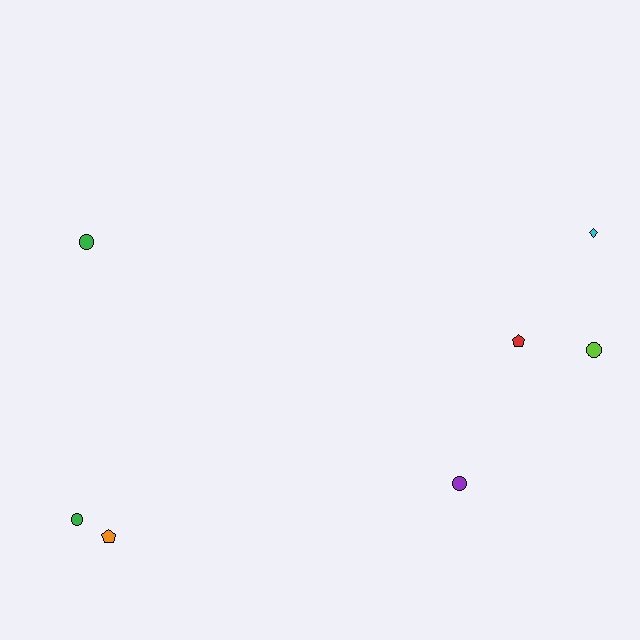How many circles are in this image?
There are 4 circles.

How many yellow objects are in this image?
There are no yellow objects.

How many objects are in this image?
There are 7 objects.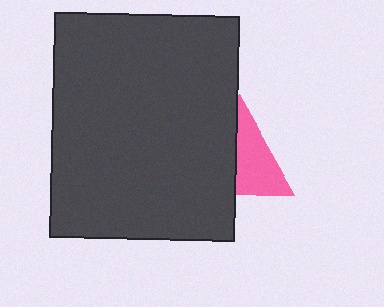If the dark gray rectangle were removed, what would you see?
You would see the complete pink triangle.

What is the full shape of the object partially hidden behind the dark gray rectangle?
The partially hidden object is a pink triangle.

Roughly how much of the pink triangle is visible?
About half of it is visible (roughly 51%).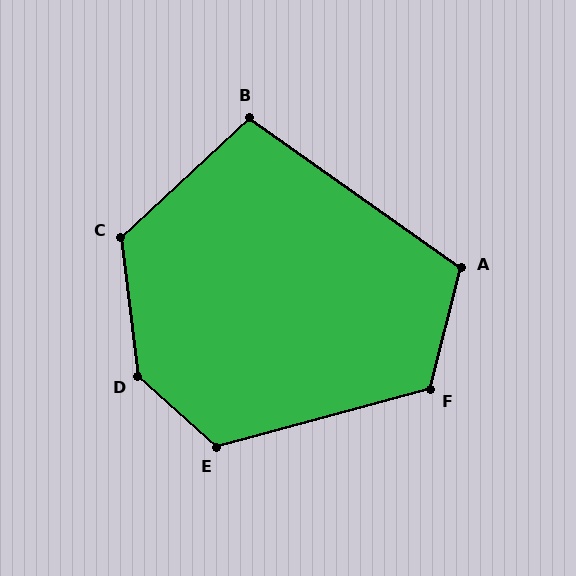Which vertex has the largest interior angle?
D, at approximately 139 degrees.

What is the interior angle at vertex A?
Approximately 111 degrees (obtuse).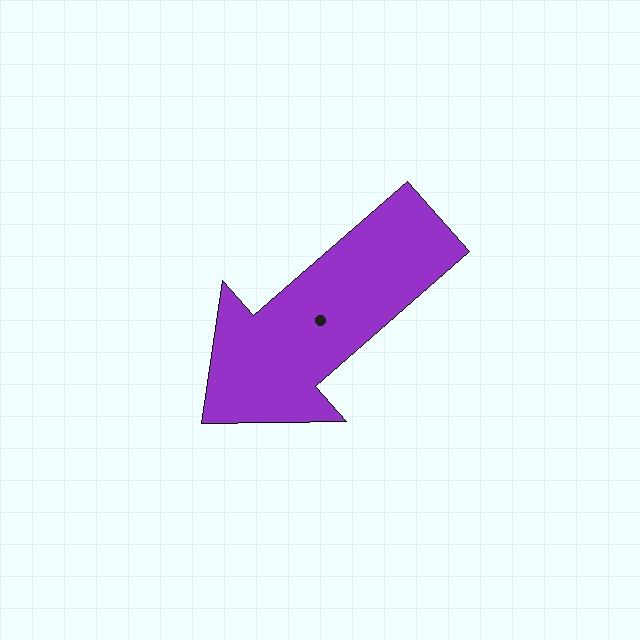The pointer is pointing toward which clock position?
Roughly 8 o'clock.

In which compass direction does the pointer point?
Southwest.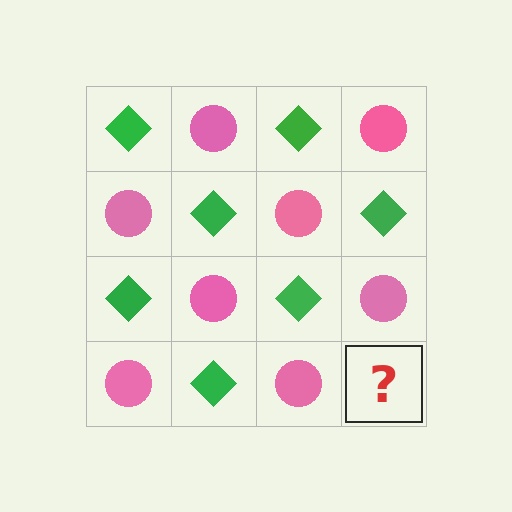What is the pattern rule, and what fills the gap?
The rule is that it alternates green diamond and pink circle in a checkerboard pattern. The gap should be filled with a green diamond.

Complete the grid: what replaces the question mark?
The question mark should be replaced with a green diamond.